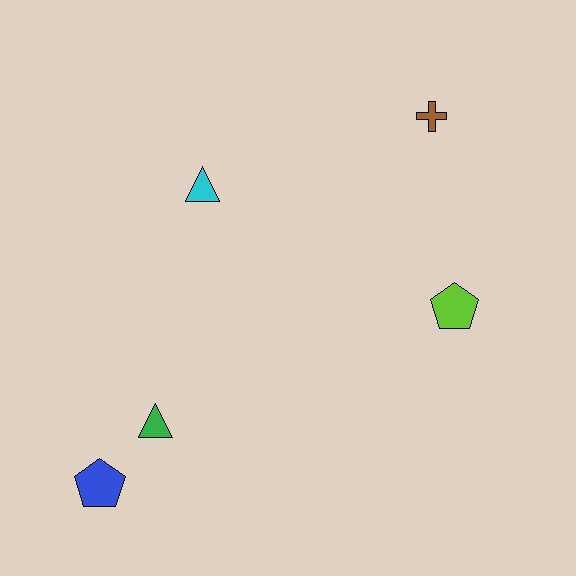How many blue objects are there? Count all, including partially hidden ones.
There is 1 blue object.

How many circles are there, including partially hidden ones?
There are no circles.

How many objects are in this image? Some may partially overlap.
There are 5 objects.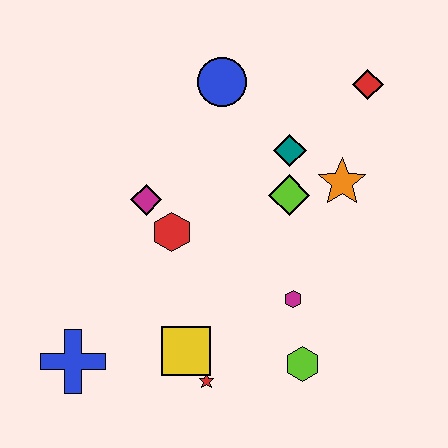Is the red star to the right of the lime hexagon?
No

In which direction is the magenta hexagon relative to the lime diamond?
The magenta hexagon is below the lime diamond.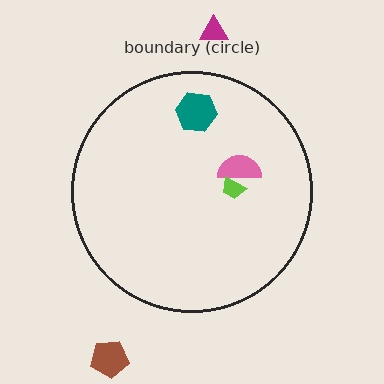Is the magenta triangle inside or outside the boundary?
Outside.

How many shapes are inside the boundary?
3 inside, 2 outside.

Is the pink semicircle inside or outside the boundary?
Inside.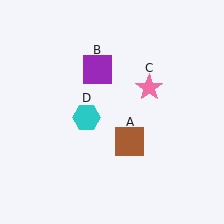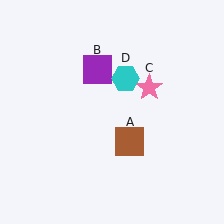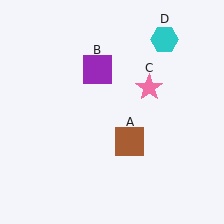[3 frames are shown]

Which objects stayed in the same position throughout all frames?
Brown square (object A) and purple square (object B) and pink star (object C) remained stationary.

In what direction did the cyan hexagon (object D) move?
The cyan hexagon (object D) moved up and to the right.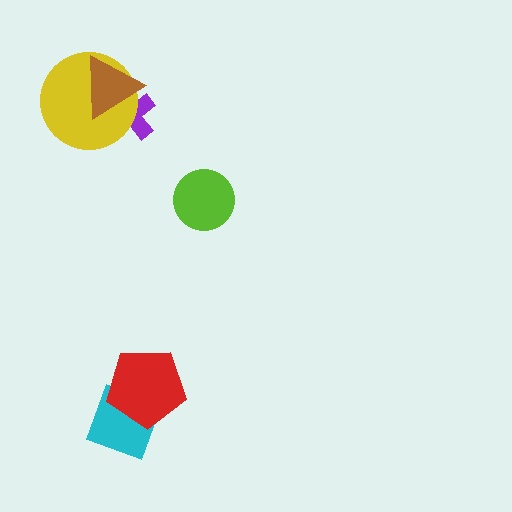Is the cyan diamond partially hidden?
Yes, it is partially covered by another shape.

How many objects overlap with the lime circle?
0 objects overlap with the lime circle.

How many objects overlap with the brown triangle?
2 objects overlap with the brown triangle.